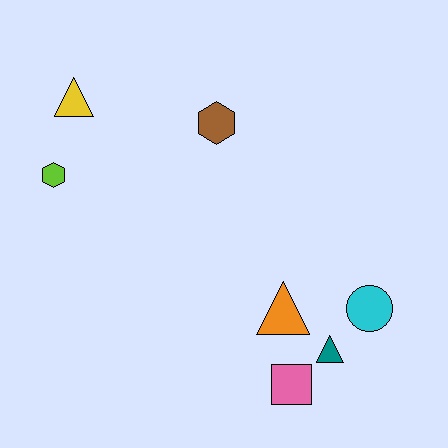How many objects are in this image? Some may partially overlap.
There are 7 objects.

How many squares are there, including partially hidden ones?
There is 1 square.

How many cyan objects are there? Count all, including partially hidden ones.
There is 1 cyan object.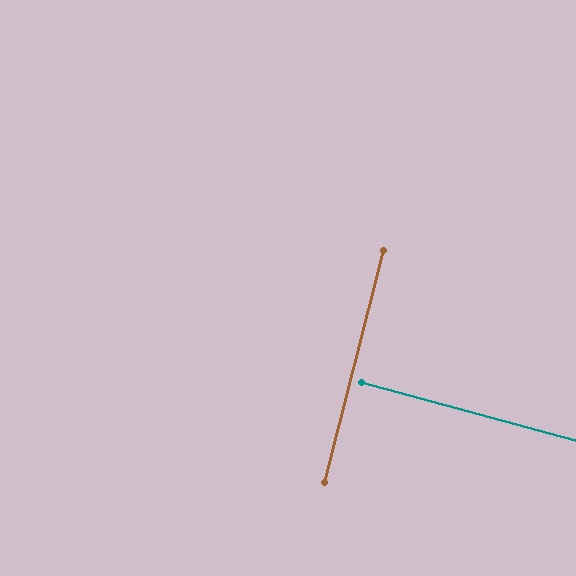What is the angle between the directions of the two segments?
Approximately 89 degrees.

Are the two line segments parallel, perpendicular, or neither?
Perpendicular — they meet at approximately 89°.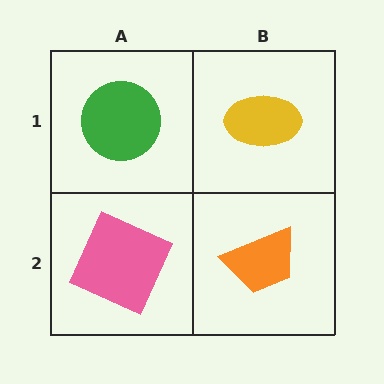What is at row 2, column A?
A pink square.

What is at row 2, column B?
An orange trapezoid.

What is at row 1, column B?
A yellow ellipse.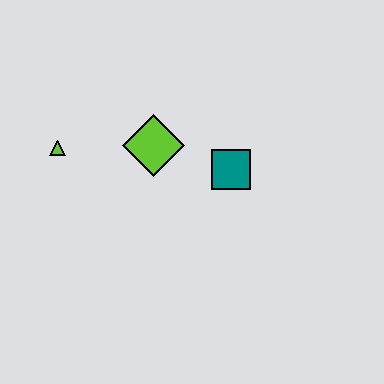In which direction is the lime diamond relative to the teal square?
The lime diamond is to the left of the teal square.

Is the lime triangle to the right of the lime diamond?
No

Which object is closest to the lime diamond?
The teal square is closest to the lime diamond.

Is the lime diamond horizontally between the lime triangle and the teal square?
Yes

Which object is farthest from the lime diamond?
The lime triangle is farthest from the lime diamond.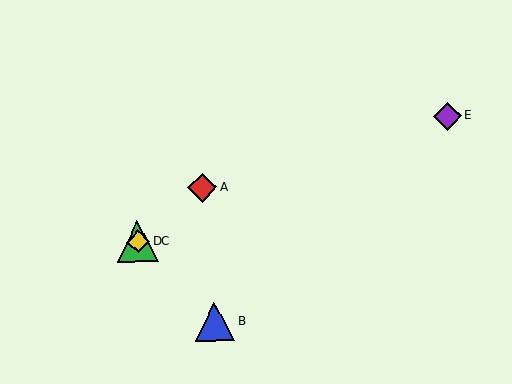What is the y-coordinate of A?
Object A is at y≈187.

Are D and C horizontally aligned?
Yes, both are at y≈242.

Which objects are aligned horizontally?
Objects C, D are aligned horizontally.